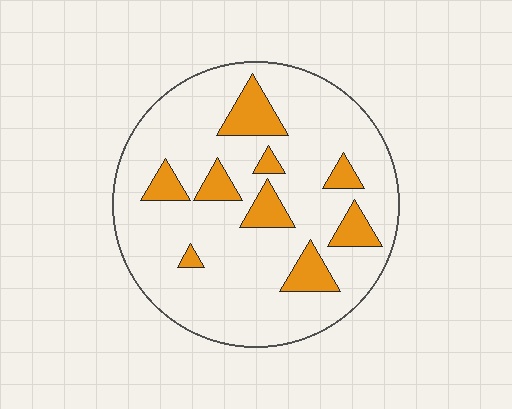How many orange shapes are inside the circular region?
9.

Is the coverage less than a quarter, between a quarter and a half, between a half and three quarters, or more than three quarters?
Less than a quarter.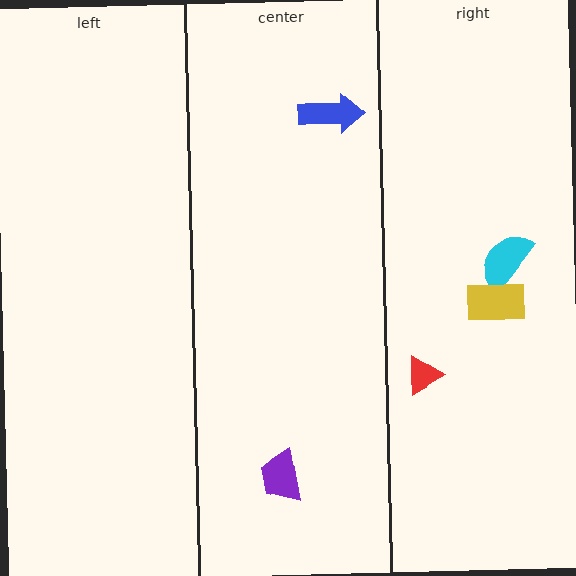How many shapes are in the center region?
2.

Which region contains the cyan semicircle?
The right region.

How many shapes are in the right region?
3.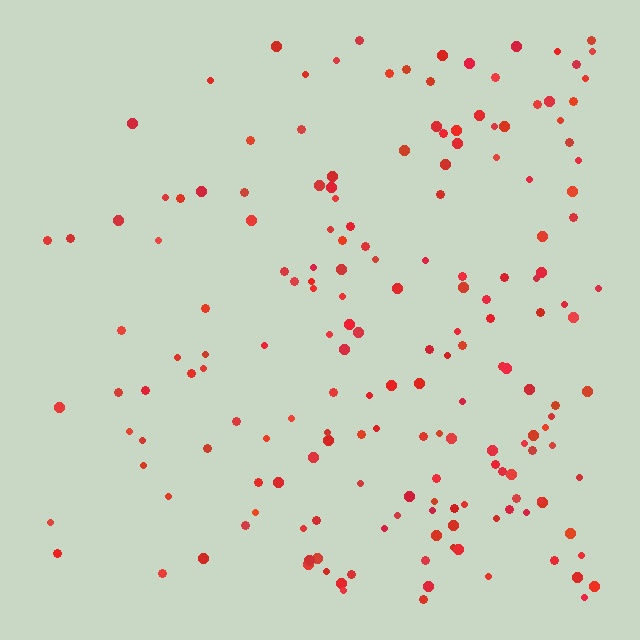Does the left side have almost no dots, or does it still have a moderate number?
Still a moderate number, just noticeably fewer than the right.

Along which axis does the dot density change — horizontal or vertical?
Horizontal.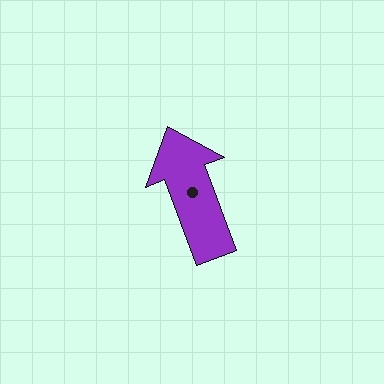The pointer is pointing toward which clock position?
Roughly 11 o'clock.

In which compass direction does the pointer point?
North.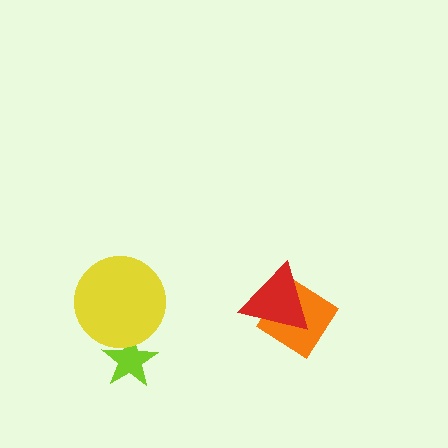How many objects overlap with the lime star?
1 object overlaps with the lime star.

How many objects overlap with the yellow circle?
1 object overlaps with the yellow circle.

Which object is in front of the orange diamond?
The red triangle is in front of the orange diamond.